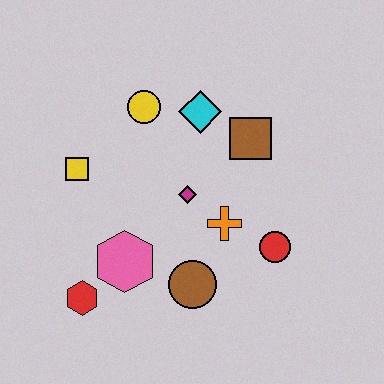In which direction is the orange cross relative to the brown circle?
The orange cross is above the brown circle.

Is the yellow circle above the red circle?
Yes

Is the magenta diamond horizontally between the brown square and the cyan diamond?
No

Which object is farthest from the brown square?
The red hexagon is farthest from the brown square.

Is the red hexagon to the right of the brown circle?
No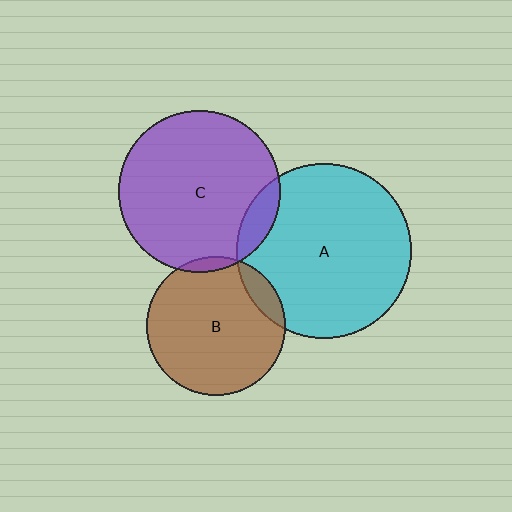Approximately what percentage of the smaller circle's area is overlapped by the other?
Approximately 10%.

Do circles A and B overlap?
Yes.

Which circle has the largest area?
Circle A (cyan).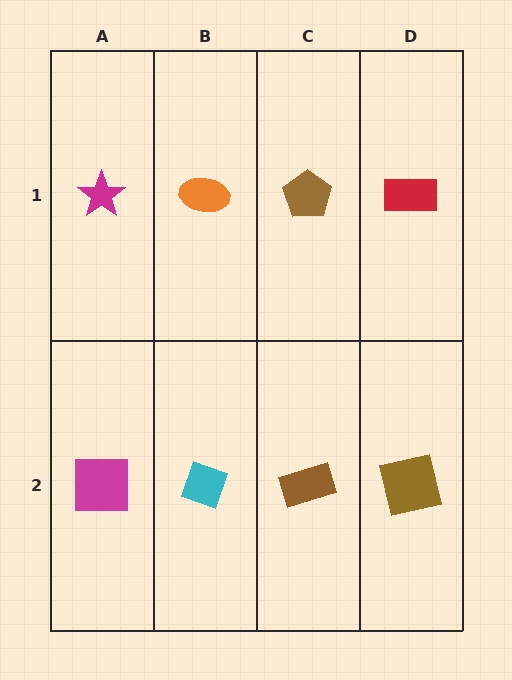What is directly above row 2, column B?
An orange ellipse.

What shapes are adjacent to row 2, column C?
A brown pentagon (row 1, column C), a cyan diamond (row 2, column B), a brown square (row 2, column D).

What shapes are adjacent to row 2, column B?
An orange ellipse (row 1, column B), a magenta square (row 2, column A), a brown rectangle (row 2, column C).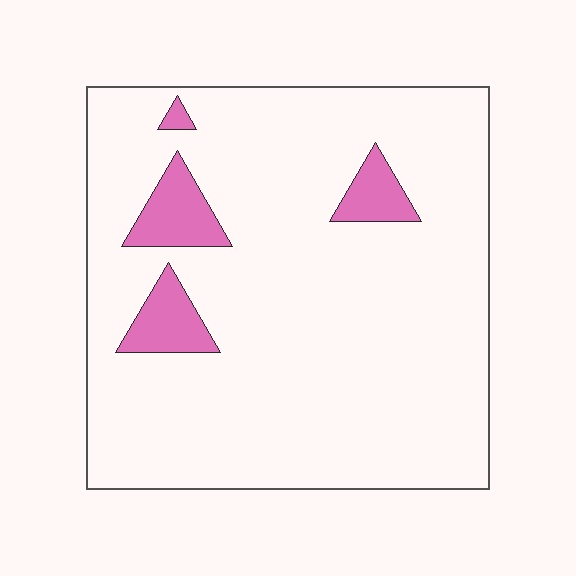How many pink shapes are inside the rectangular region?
4.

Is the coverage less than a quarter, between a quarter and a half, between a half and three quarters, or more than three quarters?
Less than a quarter.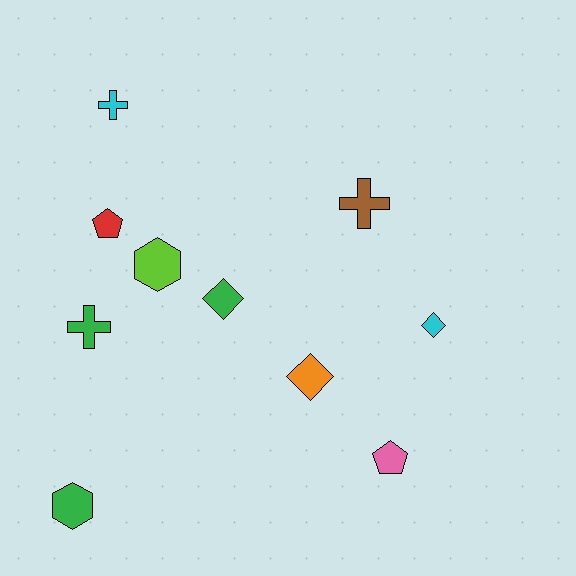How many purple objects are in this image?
There are no purple objects.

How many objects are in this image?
There are 10 objects.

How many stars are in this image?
There are no stars.